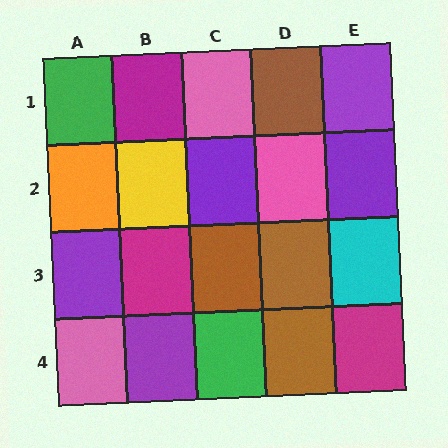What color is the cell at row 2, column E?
Purple.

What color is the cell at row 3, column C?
Brown.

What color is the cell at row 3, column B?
Magenta.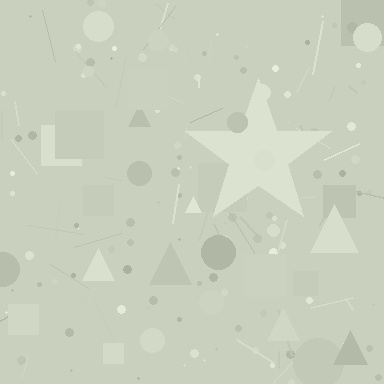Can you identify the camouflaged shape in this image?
The camouflaged shape is a star.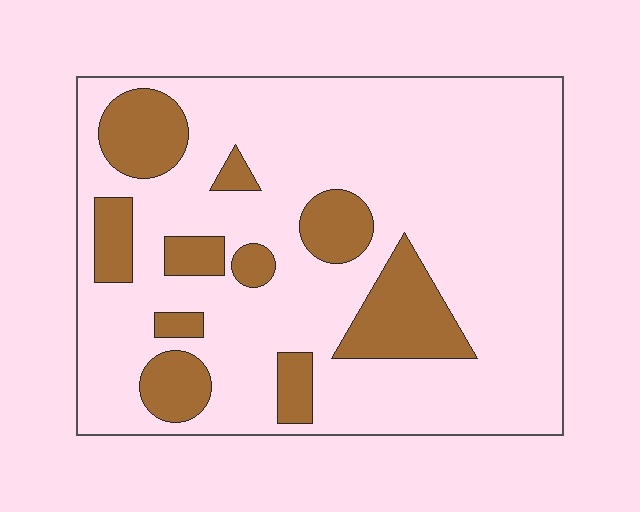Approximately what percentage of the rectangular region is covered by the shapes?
Approximately 20%.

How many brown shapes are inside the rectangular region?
10.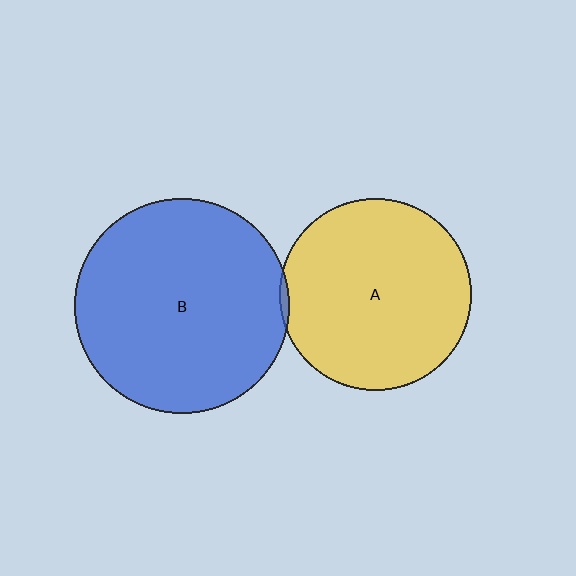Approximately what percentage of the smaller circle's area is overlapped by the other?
Approximately 5%.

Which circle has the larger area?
Circle B (blue).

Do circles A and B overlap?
Yes.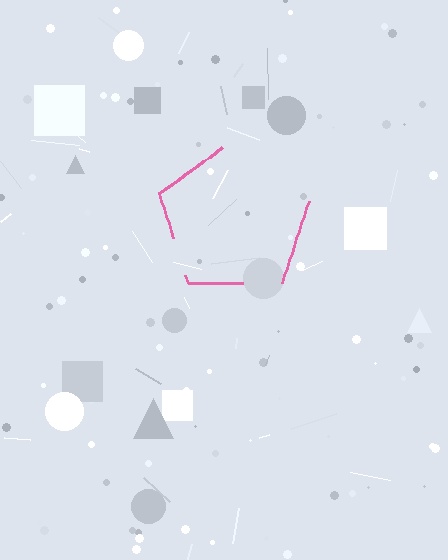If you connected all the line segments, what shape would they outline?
They would outline a pentagon.